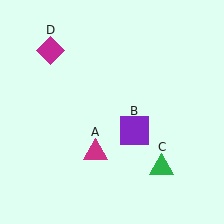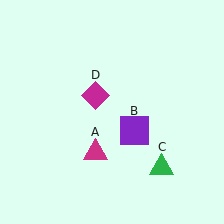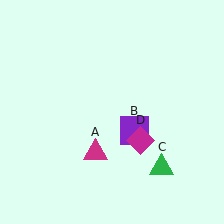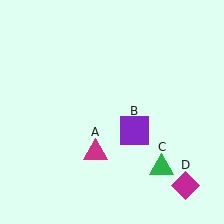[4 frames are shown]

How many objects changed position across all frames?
1 object changed position: magenta diamond (object D).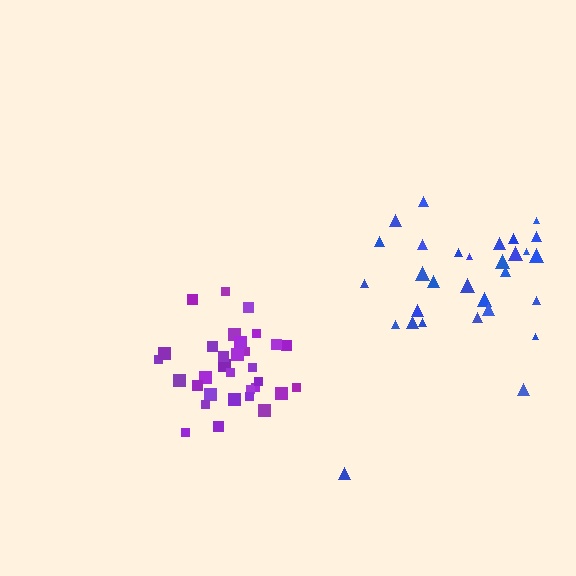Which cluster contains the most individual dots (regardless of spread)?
Purple (33).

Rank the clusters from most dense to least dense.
purple, blue.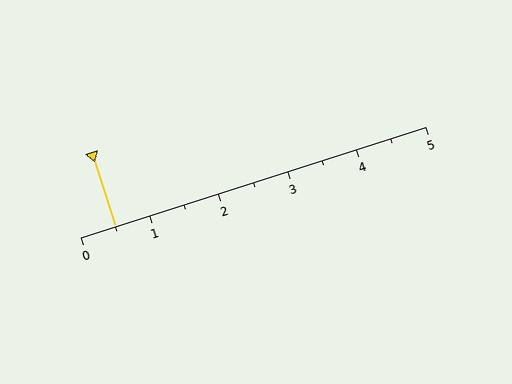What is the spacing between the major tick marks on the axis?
The major ticks are spaced 1 apart.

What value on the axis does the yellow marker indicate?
The marker indicates approximately 0.5.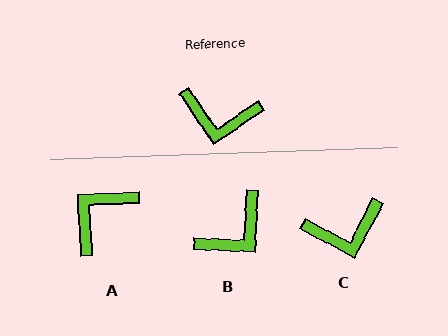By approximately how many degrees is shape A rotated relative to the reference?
Approximately 122 degrees clockwise.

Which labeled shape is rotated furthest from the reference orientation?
A, about 122 degrees away.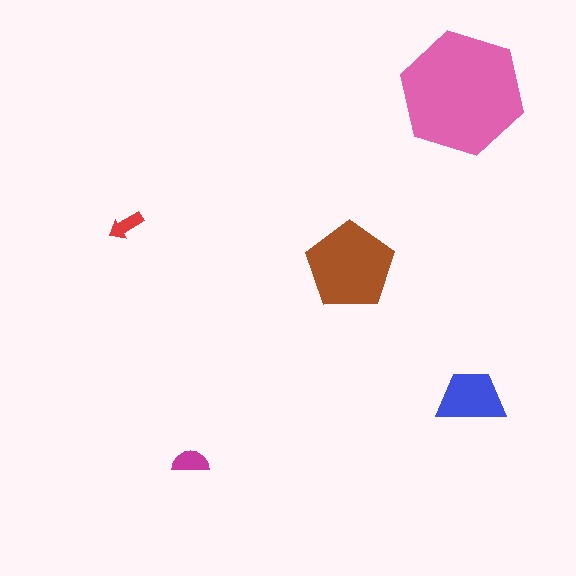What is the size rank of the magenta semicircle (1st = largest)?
4th.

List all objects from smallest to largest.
The red arrow, the magenta semicircle, the blue trapezoid, the brown pentagon, the pink hexagon.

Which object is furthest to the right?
The blue trapezoid is rightmost.